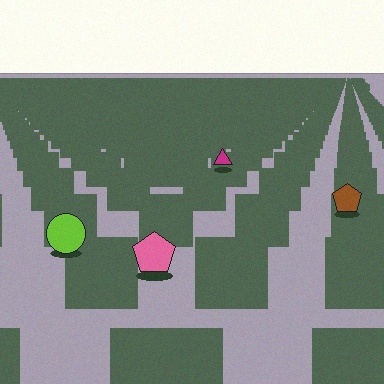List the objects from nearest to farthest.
From nearest to farthest: the pink pentagon, the lime circle, the brown pentagon, the magenta triangle.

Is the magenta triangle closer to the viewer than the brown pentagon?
No. The brown pentagon is closer — you can tell from the texture gradient: the ground texture is coarser near it.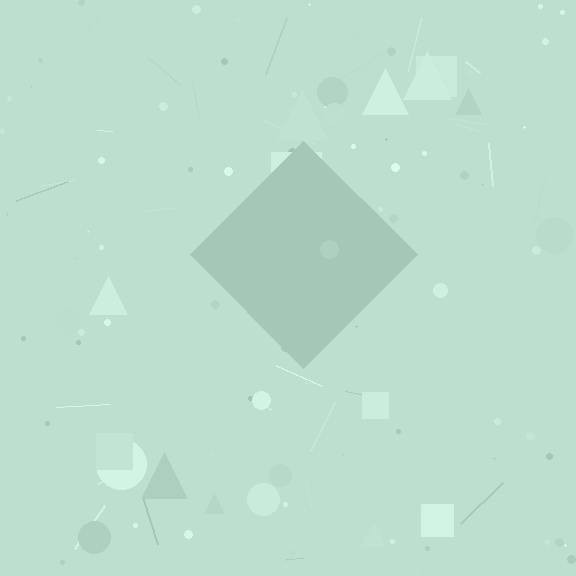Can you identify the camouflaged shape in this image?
The camouflaged shape is a diamond.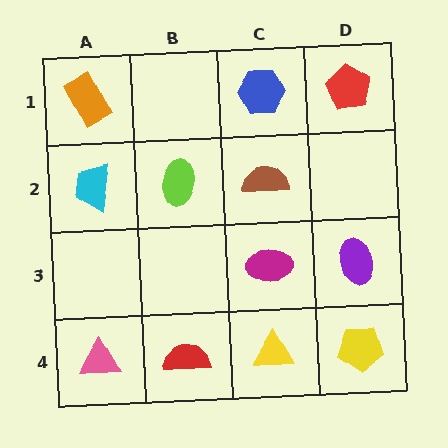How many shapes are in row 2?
3 shapes.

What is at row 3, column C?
A magenta ellipse.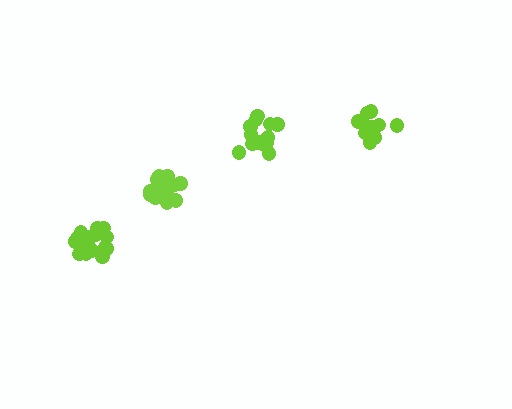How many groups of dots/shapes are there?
There are 4 groups.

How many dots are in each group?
Group 1: 12 dots, Group 2: 18 dots, Group 3: 17 dots, Group 4: 15 dots (62 total).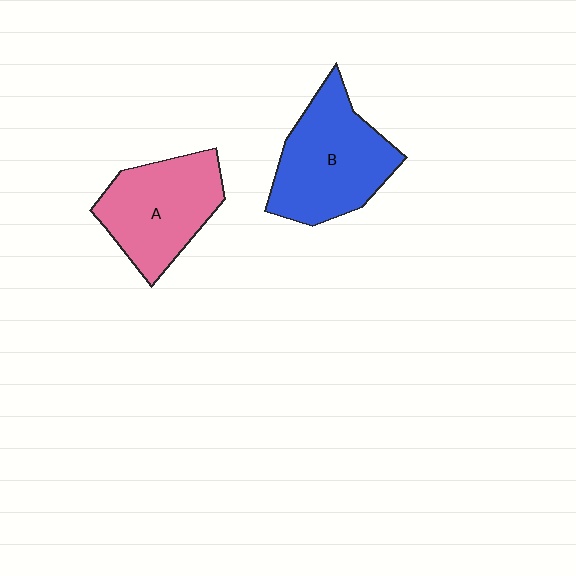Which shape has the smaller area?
Shape A (pink).